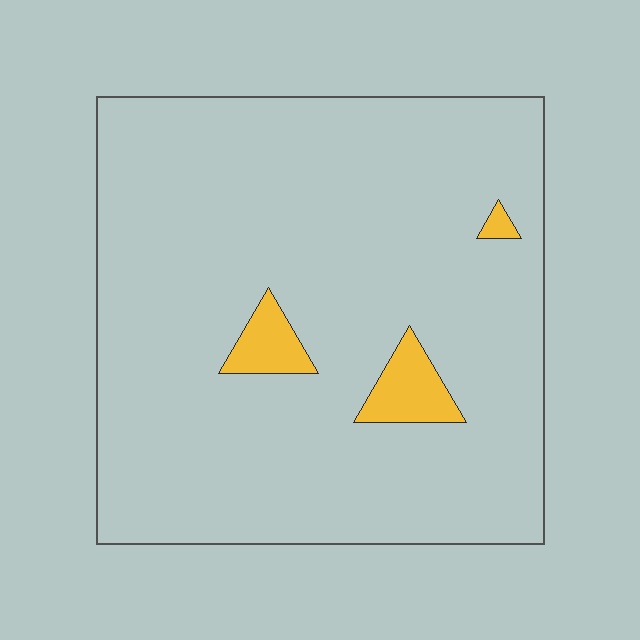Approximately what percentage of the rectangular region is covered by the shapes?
Approximately 5%.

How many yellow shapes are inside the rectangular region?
3.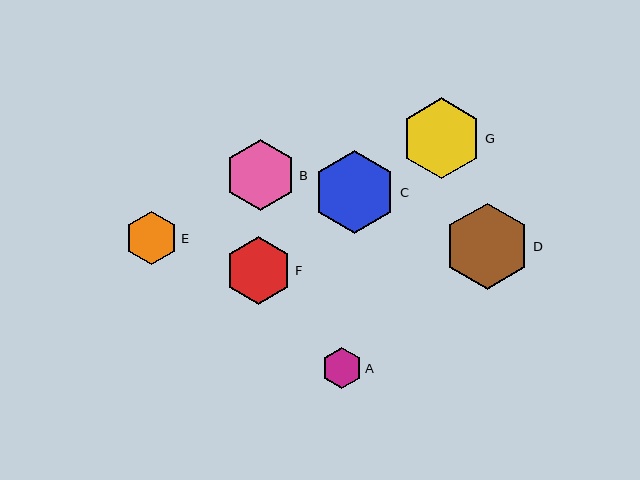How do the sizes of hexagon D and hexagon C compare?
Hexagon D and hexagon C are approximately the same size.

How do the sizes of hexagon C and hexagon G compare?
Hexagon C and hexagon G are approximately the same size.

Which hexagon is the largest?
Hexagon D is the largest with a size of approximately 86 pixels.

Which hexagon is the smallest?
Hexagon A is the smallest with a size of approximately 40 pixels.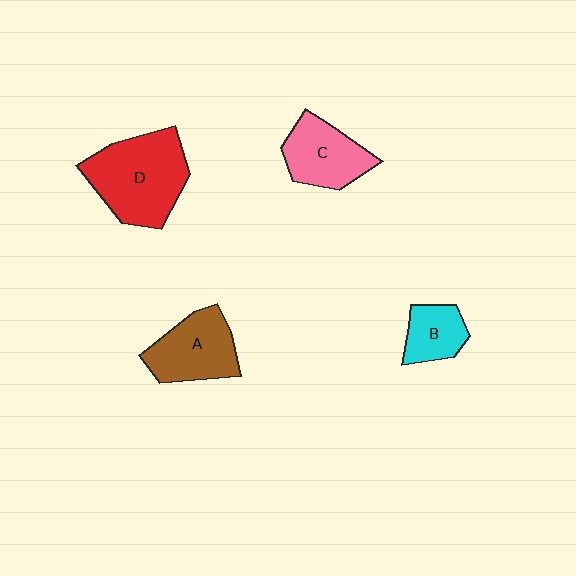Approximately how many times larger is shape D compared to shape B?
Approximately 2.4 times.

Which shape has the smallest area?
Shape B (cyan).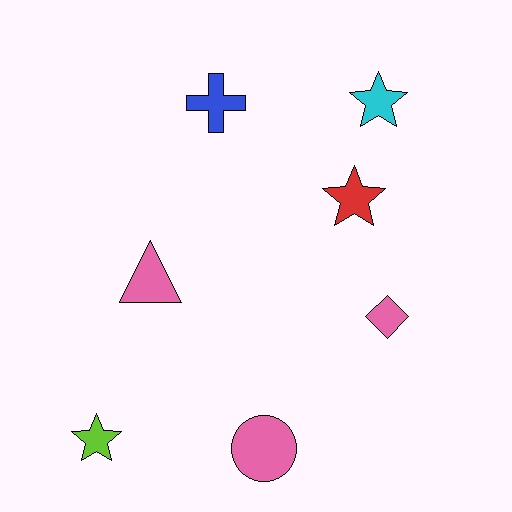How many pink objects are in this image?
There are 3 pink objects.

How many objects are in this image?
There are 7 objects.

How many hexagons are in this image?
There are no hexagons.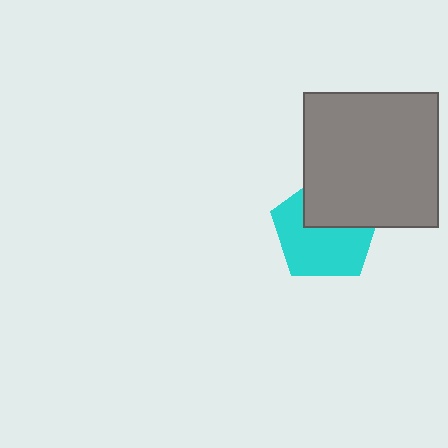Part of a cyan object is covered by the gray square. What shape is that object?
It is a pentagon.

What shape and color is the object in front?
The object in front is a gray square.